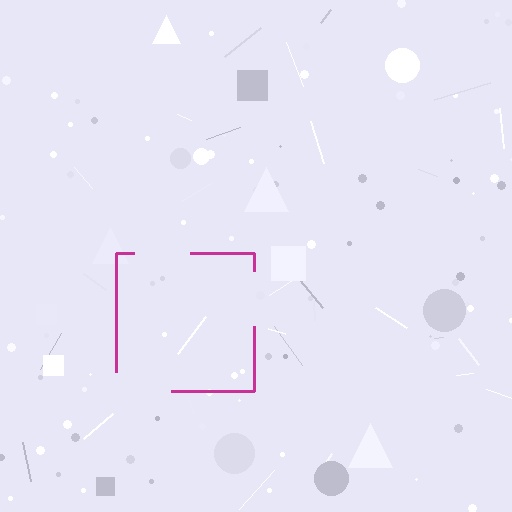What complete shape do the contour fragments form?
The contour fragments form a square.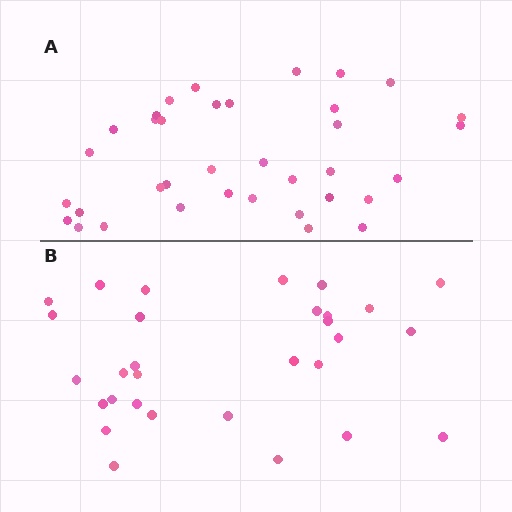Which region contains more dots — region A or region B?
Region A (the top region) has more dots.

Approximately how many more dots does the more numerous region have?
Region A has about 6 more dots than region B.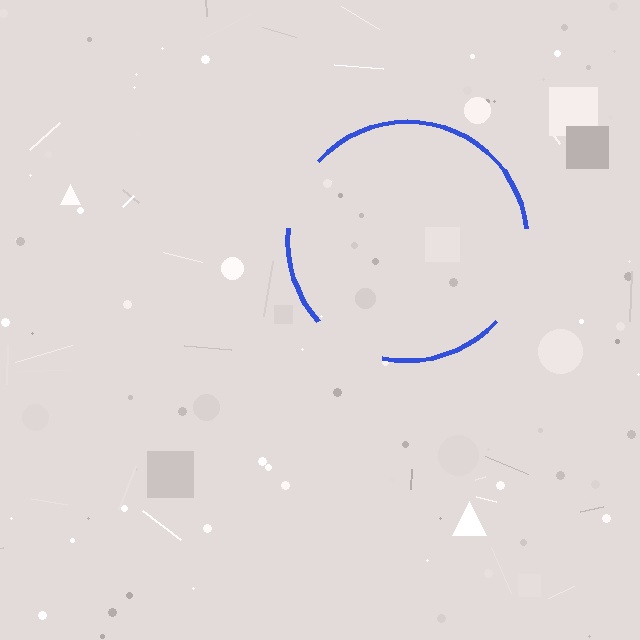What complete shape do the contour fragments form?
The contour fragments form a circle.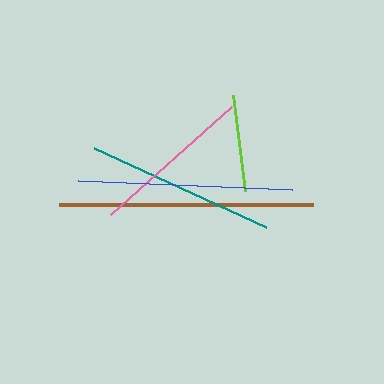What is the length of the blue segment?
The blue segment is approximately 214 pixels long.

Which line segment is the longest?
The brown line is the longest at approximately 254 pixels.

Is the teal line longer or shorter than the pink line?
The teal line is longer than the pink line.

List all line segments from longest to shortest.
From longest to shortest: brown, blue, teal, pink, lime.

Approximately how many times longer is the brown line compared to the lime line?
The brown line is approximately 2.6 times the length of the lime line.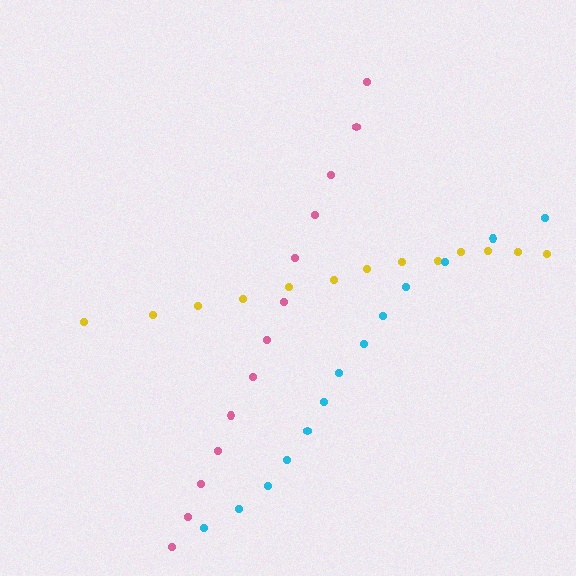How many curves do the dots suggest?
There are 3 distinct paths.